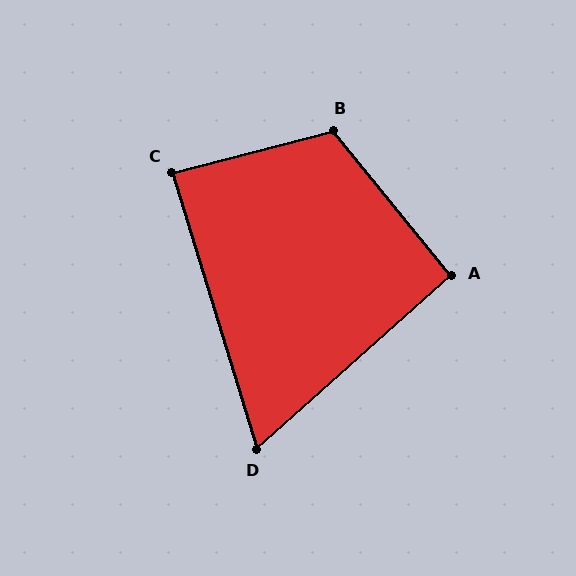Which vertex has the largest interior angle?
B, at approximately 115 degrees.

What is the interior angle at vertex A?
Approximately 93 degrees (approximately right).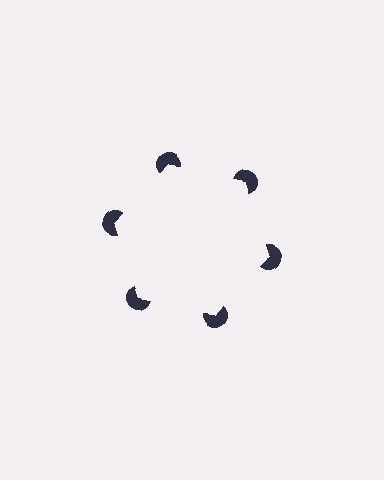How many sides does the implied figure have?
6 sides.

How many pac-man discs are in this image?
There are 6 — one at each vertex of the illusory hexagon.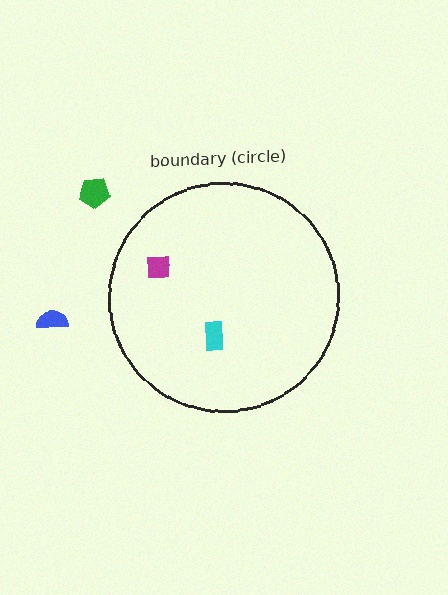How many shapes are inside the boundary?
2 inside, 2 outside.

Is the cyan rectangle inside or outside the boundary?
Inside.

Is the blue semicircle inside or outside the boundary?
Outside.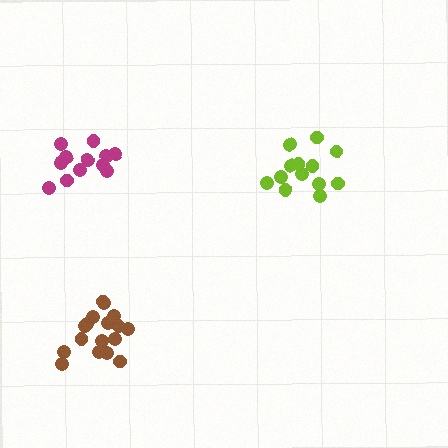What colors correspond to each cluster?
The clusters are colored: magenta, lime, brown.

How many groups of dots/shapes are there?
There are 3 groups.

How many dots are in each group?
Group 1: 12 dots, Group 2: 13 dots, Group 3: 17 dots (42 total).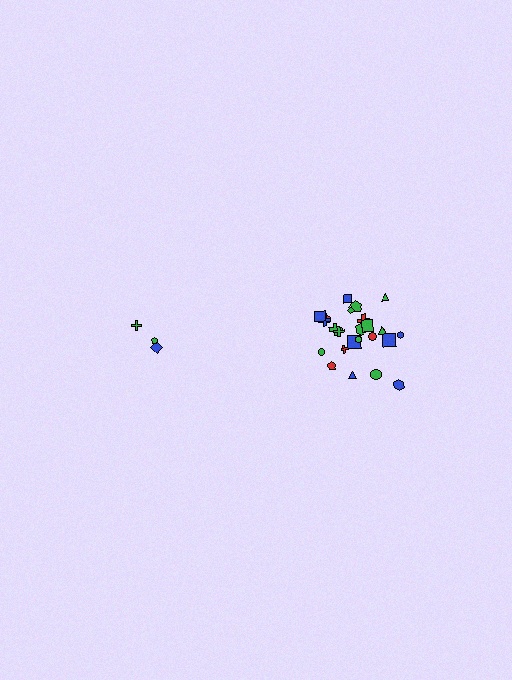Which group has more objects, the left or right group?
The right group.